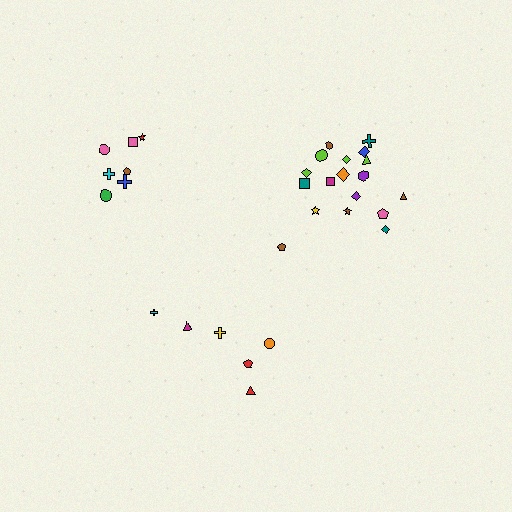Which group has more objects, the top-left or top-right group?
The top-right group.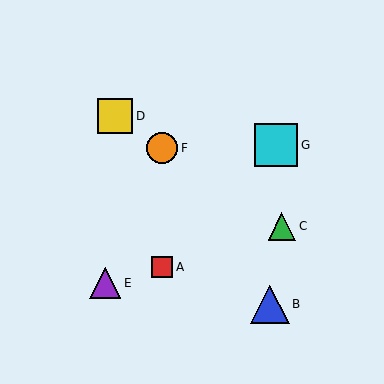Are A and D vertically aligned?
No, A is at x≈162 and D is at x≈115.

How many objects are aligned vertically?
2 objects (A, F) are aligned vertically.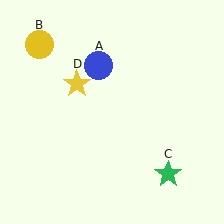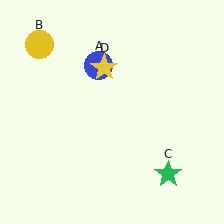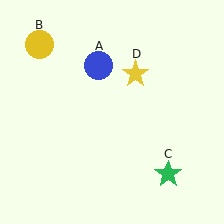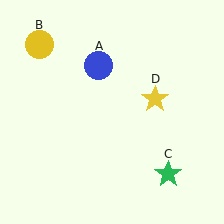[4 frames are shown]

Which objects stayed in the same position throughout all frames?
Blue circle (object A) and yellow circle (object B) and green star (object C) remained stationary.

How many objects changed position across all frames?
1 object changed position: yellow star (object D).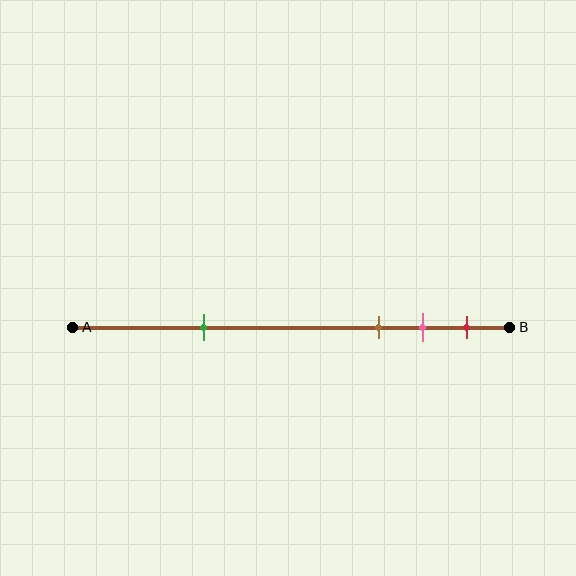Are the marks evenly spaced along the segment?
No, the marks are not evenly spaced.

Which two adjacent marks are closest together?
The pink and red marks are the closest adjacent pair.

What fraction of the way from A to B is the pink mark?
The pink mark is approximately 80% (0.8) of the way from A to B.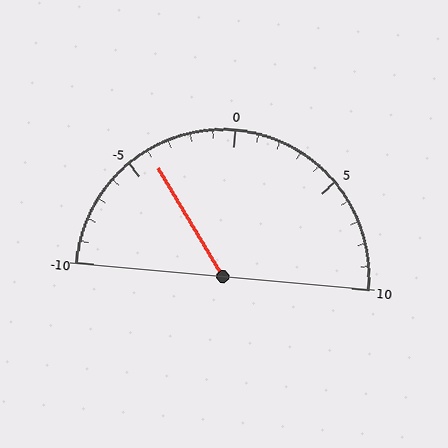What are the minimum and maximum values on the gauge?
The gauge ranges from -10 to 10.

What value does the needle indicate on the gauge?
The needle indicates approximately -4.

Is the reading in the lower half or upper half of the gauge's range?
The reading is in the lower half of the range (-10 to 10).